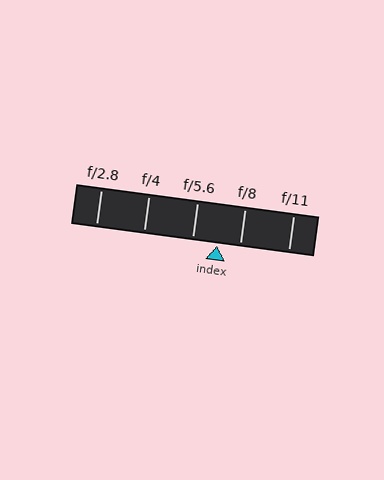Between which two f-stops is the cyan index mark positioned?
The index mark is between f/5.6 and f/8.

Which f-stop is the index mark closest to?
The index mark is closest to f/8.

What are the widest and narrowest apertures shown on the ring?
The widest aperture shown is f/2.8 and the narrowest is f/11.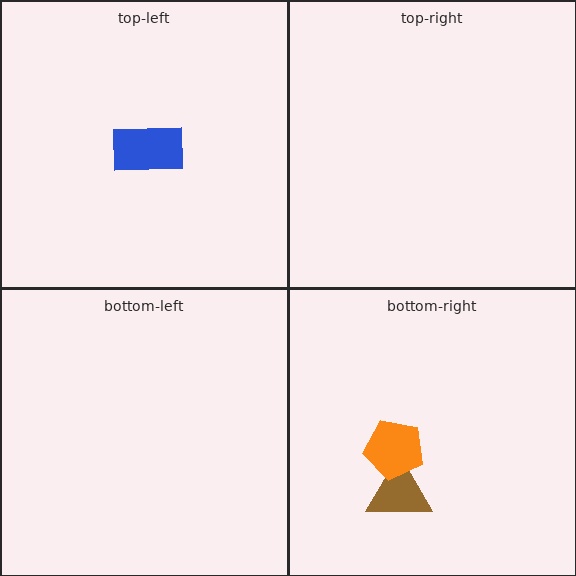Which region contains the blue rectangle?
The top-left region.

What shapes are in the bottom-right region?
The brown triangle, the orange pentagon.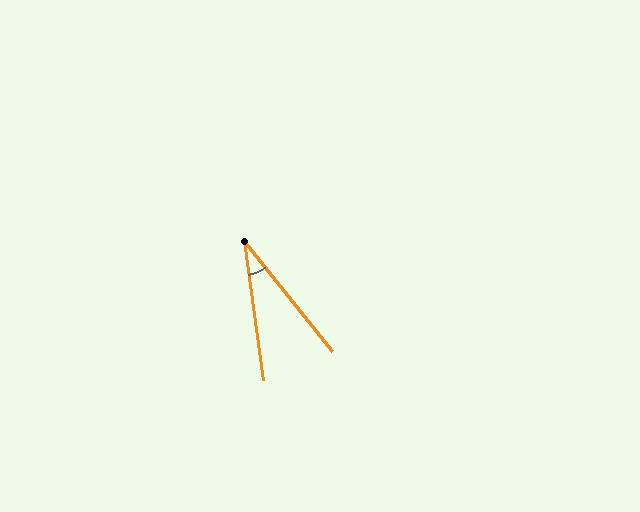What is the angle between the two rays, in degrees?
Approximately 31 degrees.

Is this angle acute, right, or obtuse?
It is acute.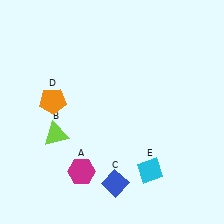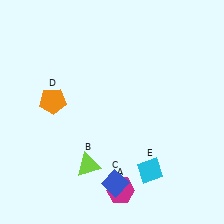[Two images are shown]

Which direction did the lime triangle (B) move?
The lime triangle (B) moved right.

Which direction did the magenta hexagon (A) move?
The magenta hexagon (A) moved right.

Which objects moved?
The objects that moved are: the magenta hexagon (A), the lime triangle (B).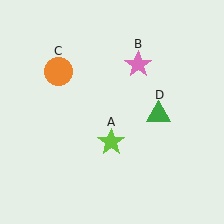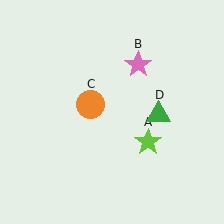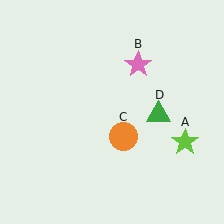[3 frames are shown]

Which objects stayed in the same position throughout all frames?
Pink star (object B) and green triangle (object D) remained stationary.